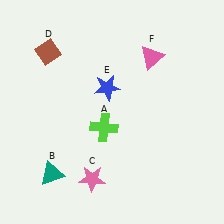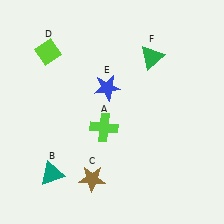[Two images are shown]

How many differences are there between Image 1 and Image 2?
There are 3 differences between the two images.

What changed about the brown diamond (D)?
In Image 1, D is brown. In Image 2, it changed to lime.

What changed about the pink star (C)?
In Image 1, C is pink. In Image 2, it changed to brown.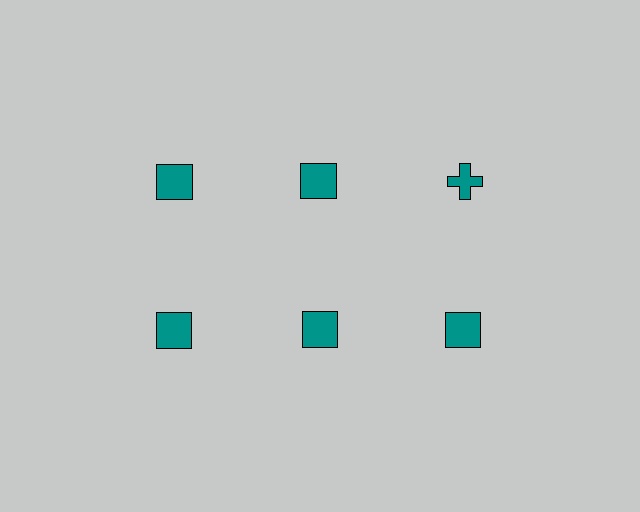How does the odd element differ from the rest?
It has a different shape: cross instead of square.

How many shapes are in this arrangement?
There are 6 shapes arranged in a grid pattern.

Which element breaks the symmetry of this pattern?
The teal cross in the top row, center column breaks the symmetry. All other shapes are teal squares.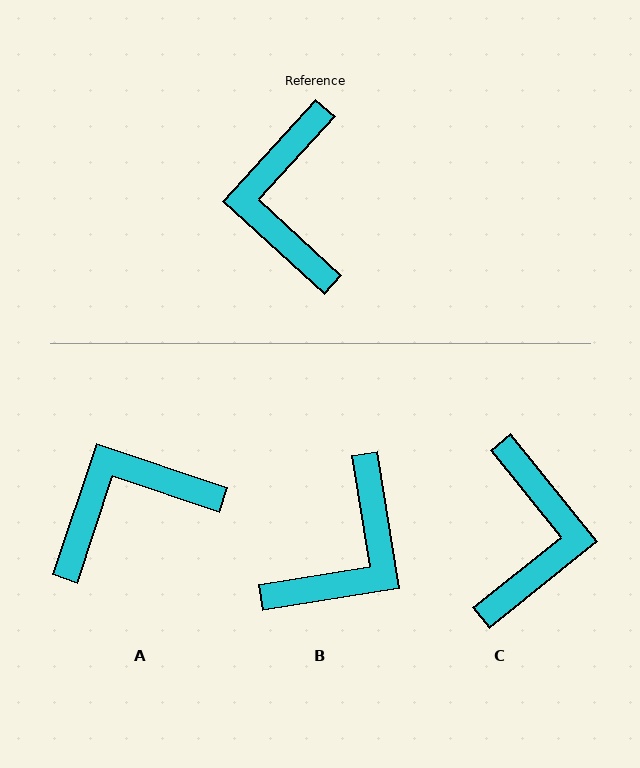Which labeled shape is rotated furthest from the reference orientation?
C, about 171 degrees away.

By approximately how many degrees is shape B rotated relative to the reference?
Approximately 141 degrees counter-clockwise.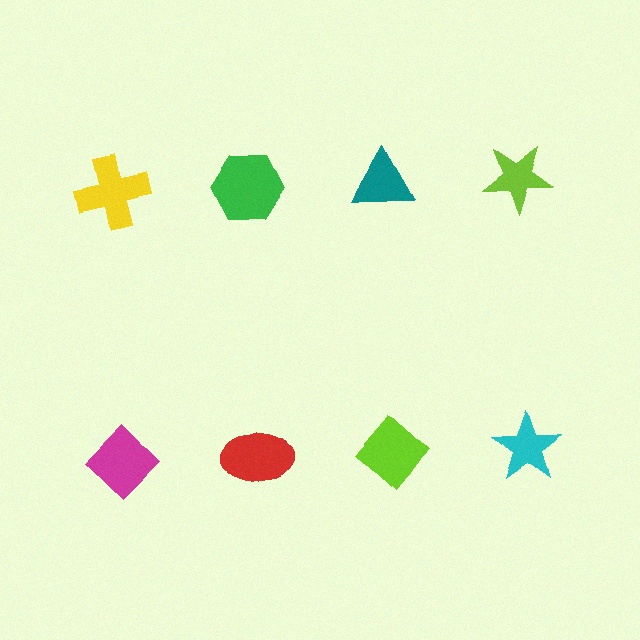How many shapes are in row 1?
4 shapes.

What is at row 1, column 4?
A lime star.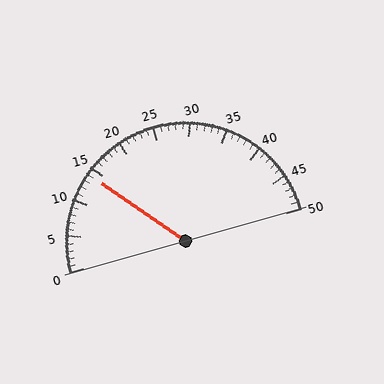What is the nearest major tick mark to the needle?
The nearest major tick mark is 15.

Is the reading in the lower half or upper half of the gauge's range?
The reading is in the lower half of the range (0 to 50).